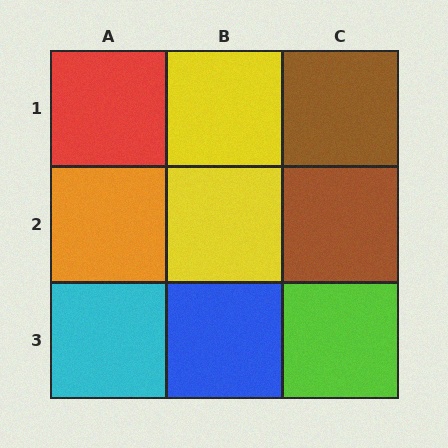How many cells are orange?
1 cell is orange.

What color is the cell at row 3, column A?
Cyan.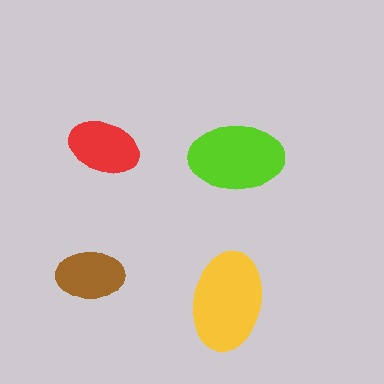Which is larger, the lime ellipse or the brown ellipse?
The lime one.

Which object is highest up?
The red ellipse is topmost.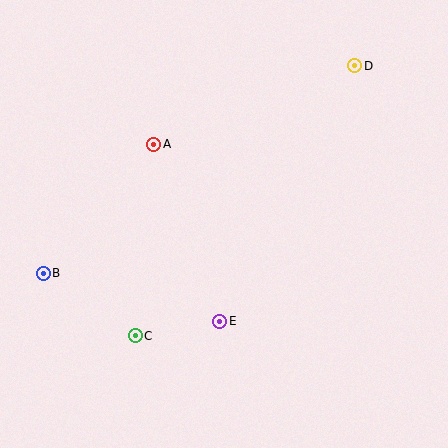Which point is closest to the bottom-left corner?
Point C is closest to the bottom-left corner.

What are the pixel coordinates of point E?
Point E is at (220, 321).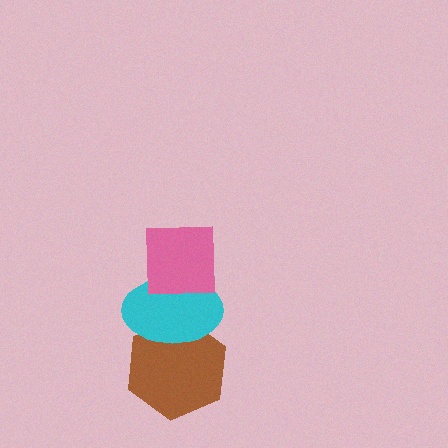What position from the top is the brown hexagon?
The brown hexagon is 3rd from the top.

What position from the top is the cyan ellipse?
The cyan ellipse is 2nd from the top.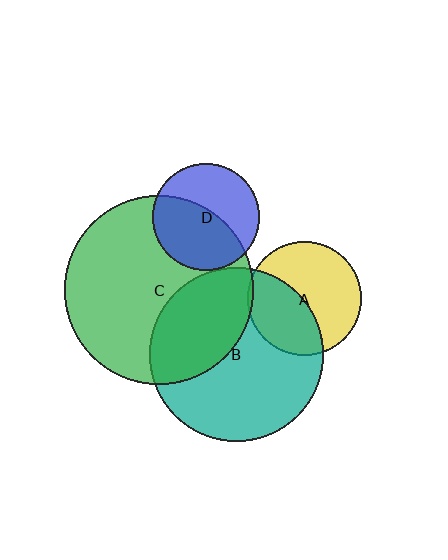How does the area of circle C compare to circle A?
Approximately 2.8 times.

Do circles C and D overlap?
Yes.